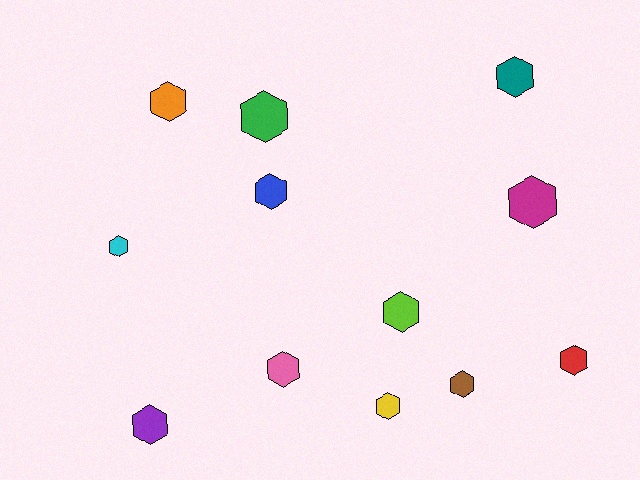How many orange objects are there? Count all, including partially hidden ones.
There is 1 orange object.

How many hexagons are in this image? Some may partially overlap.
There are 12 hexagons.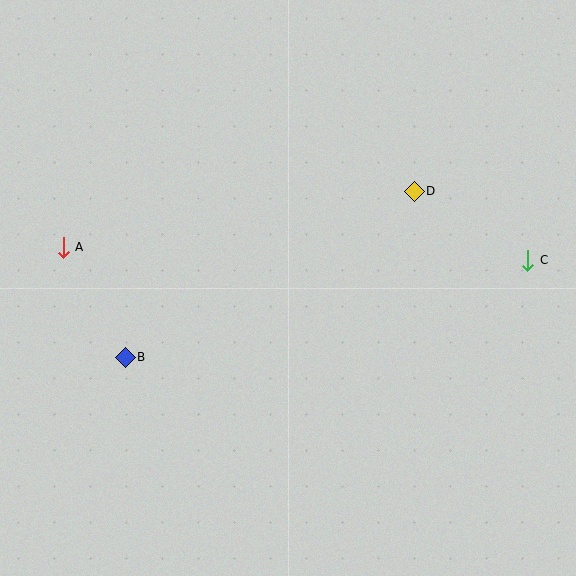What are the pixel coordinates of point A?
Point A is at (63, 247).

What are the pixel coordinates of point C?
Point C is at (528, 260).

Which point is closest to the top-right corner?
Point D is closest to the top-right corner.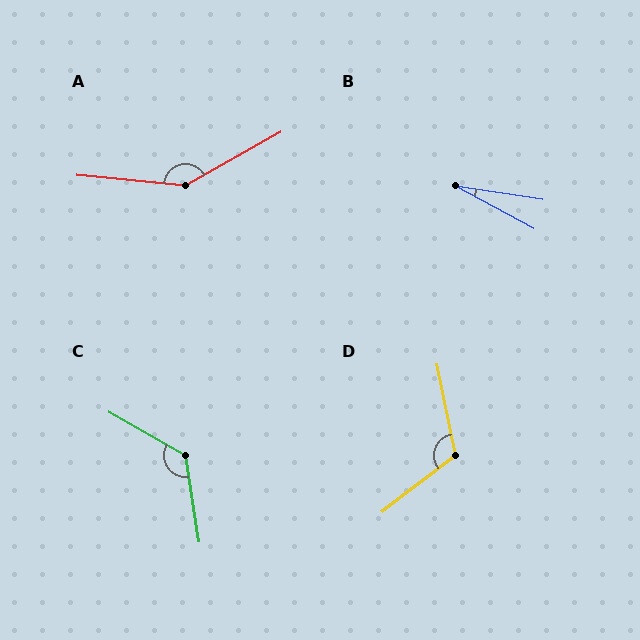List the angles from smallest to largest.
B (20°), D (116°), C (129°), A (146°).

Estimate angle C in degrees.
Approximately 129 degrees.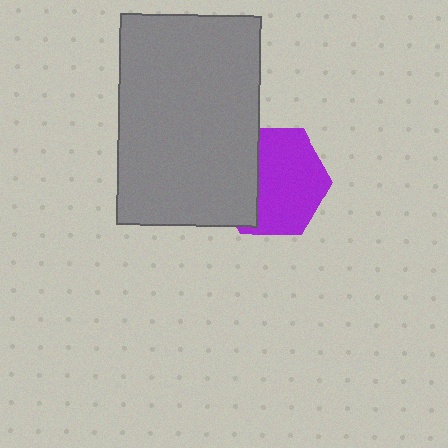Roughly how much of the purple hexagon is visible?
Most of it is visible (roughly 66%).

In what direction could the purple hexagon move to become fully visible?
The purple hexagon could move right. That would shift it out from behind the gray rectangle entirely.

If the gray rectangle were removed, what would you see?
You would see the complete purple hexagon.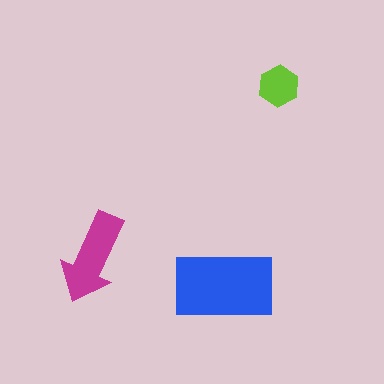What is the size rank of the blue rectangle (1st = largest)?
1st.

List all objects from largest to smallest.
The blue rectangle, the magenta arrow, the lime hexagon.